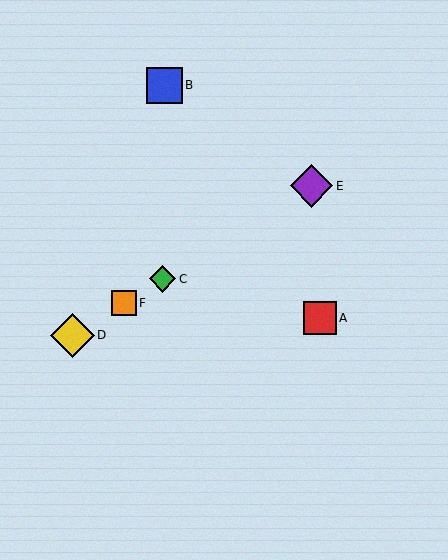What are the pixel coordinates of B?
Object B is at (164, 85).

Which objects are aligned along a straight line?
Objects C, D, E, F are aligned along a straight line.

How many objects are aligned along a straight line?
4 objects (C, D, E, F) are aligned along a straight line.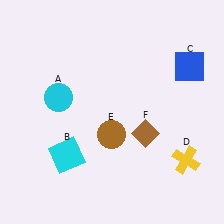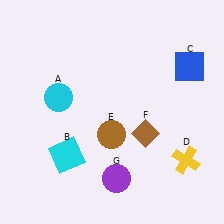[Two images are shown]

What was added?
A purple circle (G) was added in Image 2.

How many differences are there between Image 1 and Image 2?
There is 1 difference between the two images.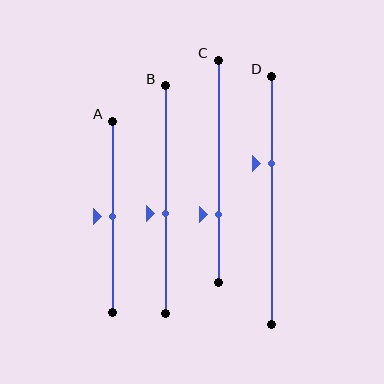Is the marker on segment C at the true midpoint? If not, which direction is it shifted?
No, the marker on segment C is shifted downward by about 20% of the segment length.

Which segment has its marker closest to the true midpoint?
Segment A has its marker closest to the true midpoint.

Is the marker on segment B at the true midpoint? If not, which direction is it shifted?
No, the marker on segment B is shifted downward by about 6% of the segment length.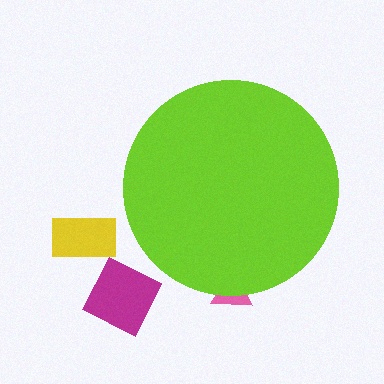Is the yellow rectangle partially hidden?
No, the yellow rectangle is fully visible.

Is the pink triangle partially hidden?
Yes, the pink triangle is partially hidden behind the lime circle.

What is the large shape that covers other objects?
A lime circle.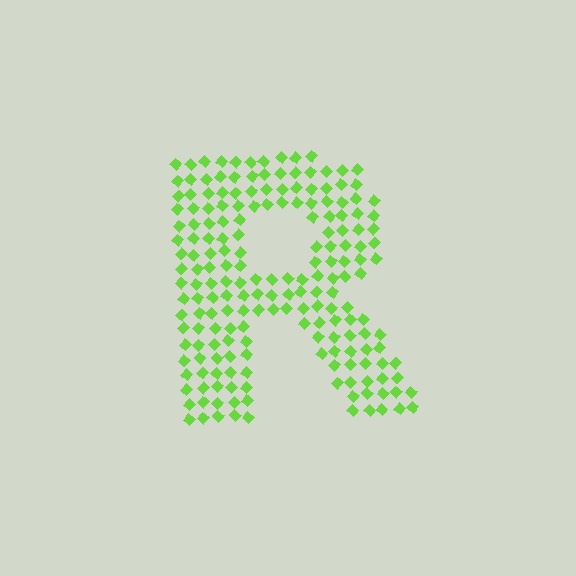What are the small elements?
The small elements are diamonds.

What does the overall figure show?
The overall figure shows the letter R.